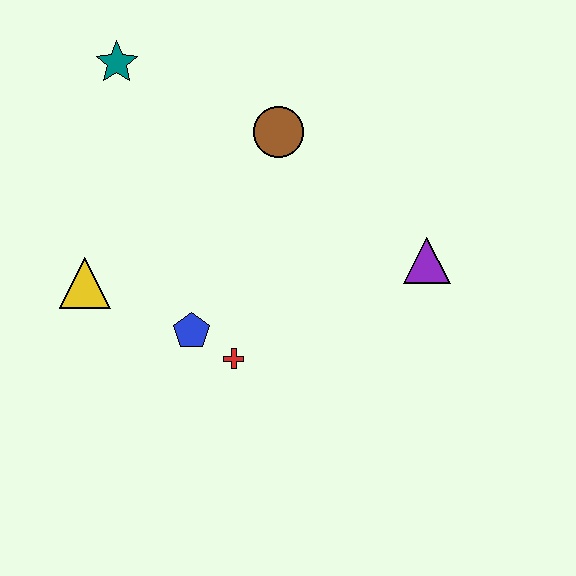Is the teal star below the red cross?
No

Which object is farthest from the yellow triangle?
The purple triangle is farthest from the yellow triangle.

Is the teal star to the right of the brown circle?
No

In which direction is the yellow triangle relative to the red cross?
The yellow triangle is to the left of the red cross.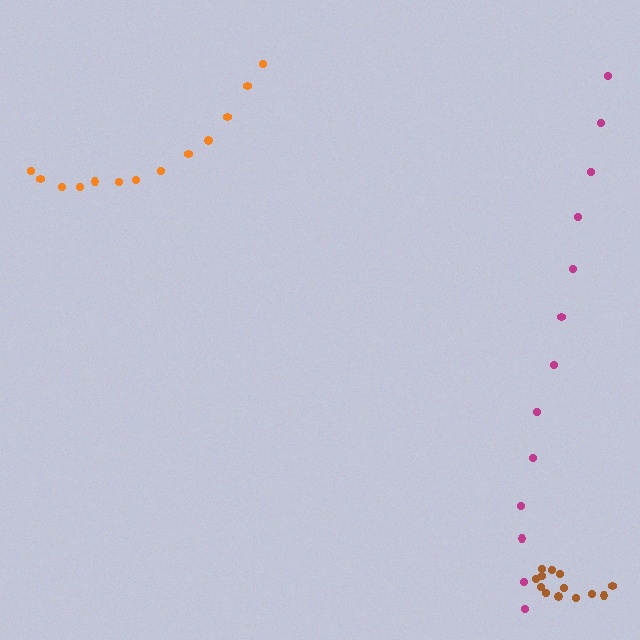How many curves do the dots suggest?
There are 3 distinct paths.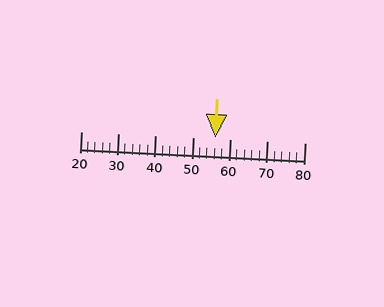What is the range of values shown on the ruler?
The ruler shows values from 20 to 80.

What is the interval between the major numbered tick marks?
The major tick marks are spaced 10 units apart.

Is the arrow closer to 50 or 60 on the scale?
The arrow is closer to 60.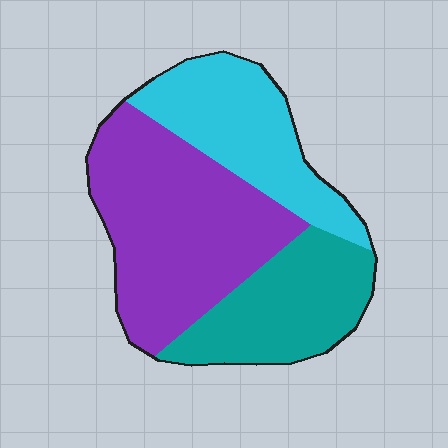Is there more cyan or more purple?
Purple.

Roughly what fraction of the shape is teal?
Teal takes up about one quarter (1/4) of the shape.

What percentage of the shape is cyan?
Cyan takes up between a sixth and a third of the shape.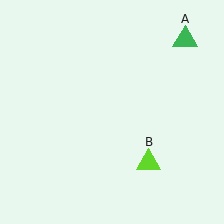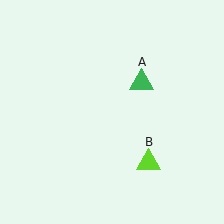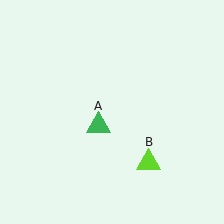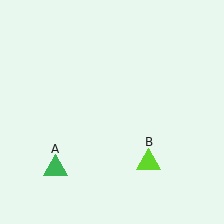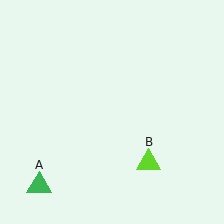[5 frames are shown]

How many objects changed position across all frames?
1 object changed position: green triangle (object A).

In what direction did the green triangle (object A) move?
The green triangle (object A) moved down and to the left.